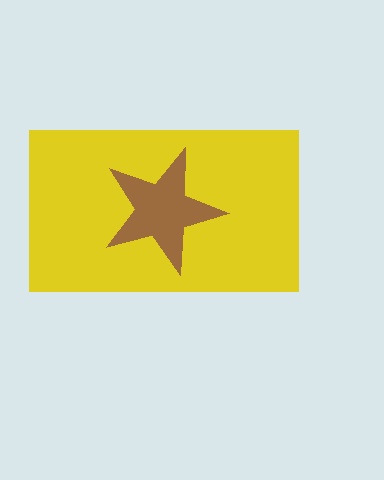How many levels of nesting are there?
2.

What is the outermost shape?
The yellow rectangle.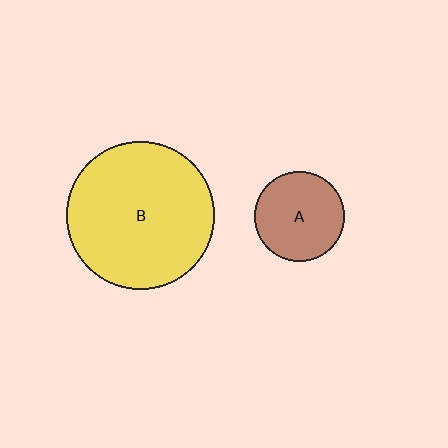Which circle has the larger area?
Circle B (yellow).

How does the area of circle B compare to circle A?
Approximately 2.8 times.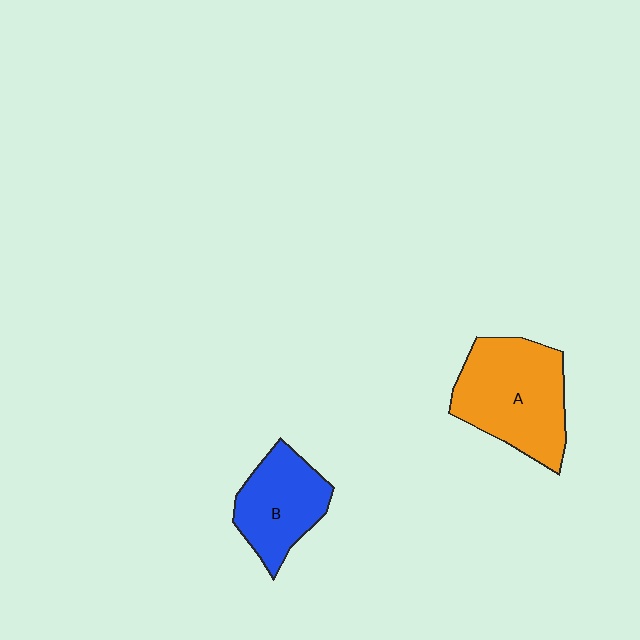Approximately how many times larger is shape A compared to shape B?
Approximately 1.4 times.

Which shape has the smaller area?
Shape B (blue).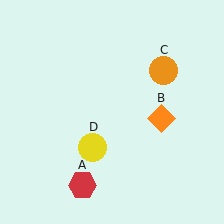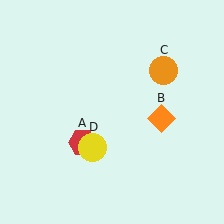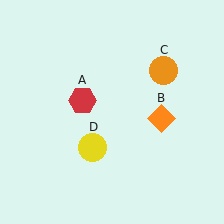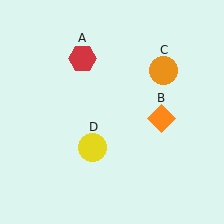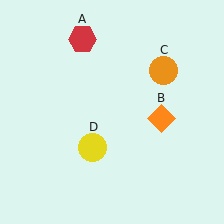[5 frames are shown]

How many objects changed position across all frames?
1 object changed position: red hexagon (object A).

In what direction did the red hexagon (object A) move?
The red hexagon (object A) moved up.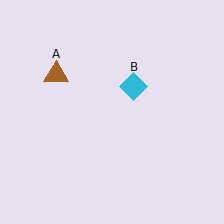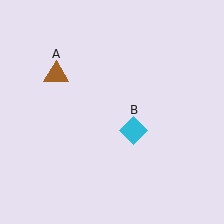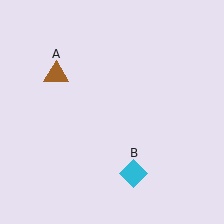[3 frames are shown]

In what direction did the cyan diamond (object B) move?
The cyan diamond (object B) moved down.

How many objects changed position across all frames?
1 object changed position: cyan diamond (object B).